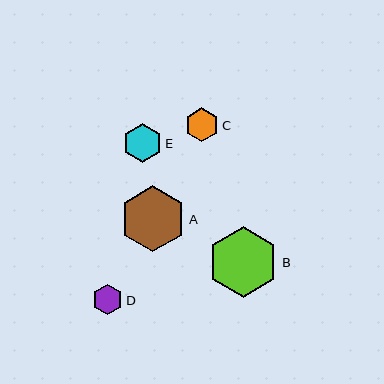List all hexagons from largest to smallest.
From largest to smallest: B, A, E, C, D.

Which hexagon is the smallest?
Hexagon D is the smallest with a size of approximately 30 pixels.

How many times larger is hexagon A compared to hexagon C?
Hexagon A is approximately 2.0 times the size of hexagon C.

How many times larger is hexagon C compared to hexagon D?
Hexagon C is approximately 1.1 times the size of hexagon D.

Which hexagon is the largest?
Hexagon B is the largest with a size of approximately 71 pixels.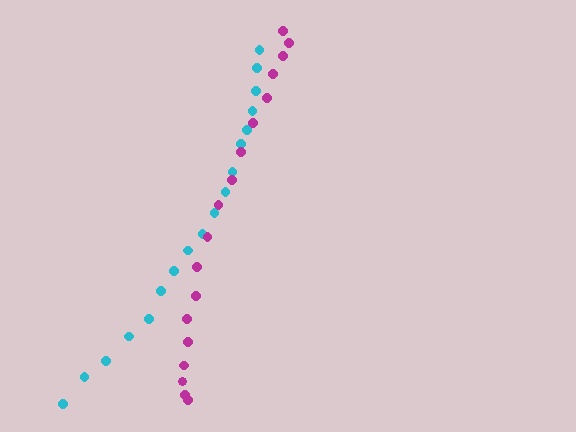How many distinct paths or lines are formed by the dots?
There are 2 distinct paths.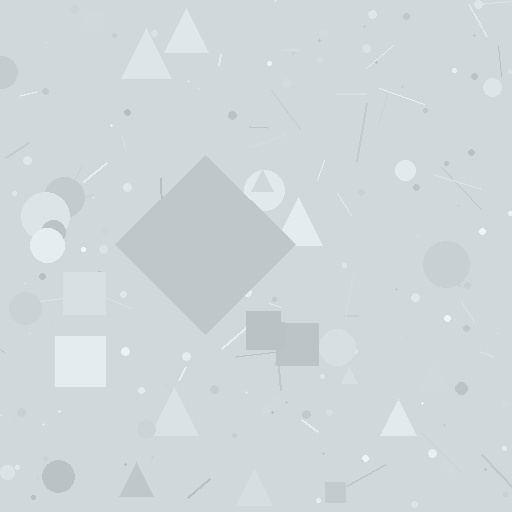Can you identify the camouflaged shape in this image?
The camouflaged shape is a diamond.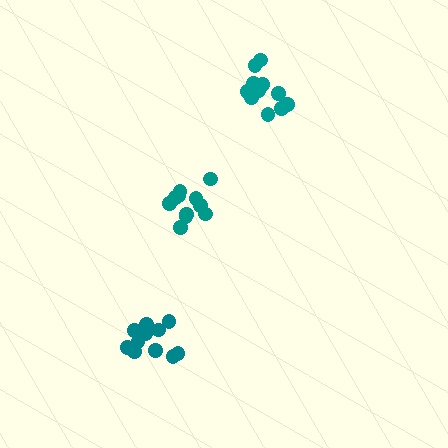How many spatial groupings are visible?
There are 3 spatial groupings.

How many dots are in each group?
Group 1: 11 dots, Group 2: 11 dots, Group 3: 12 dots (34 total).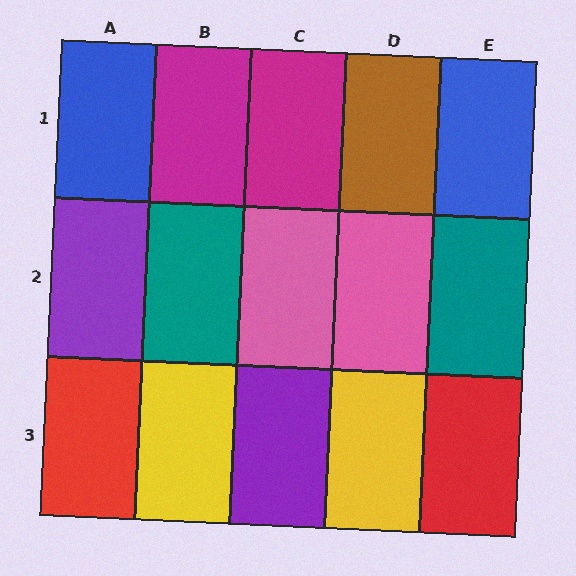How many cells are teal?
2 cells are teal.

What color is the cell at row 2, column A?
Purple.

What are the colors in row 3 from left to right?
Red, yellow, purple, yellow, red.